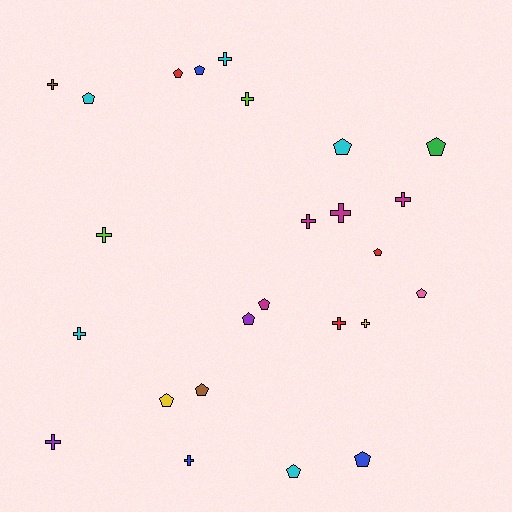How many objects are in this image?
There are 25 objects.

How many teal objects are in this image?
There are no teal objects.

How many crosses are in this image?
There are 12 crosses.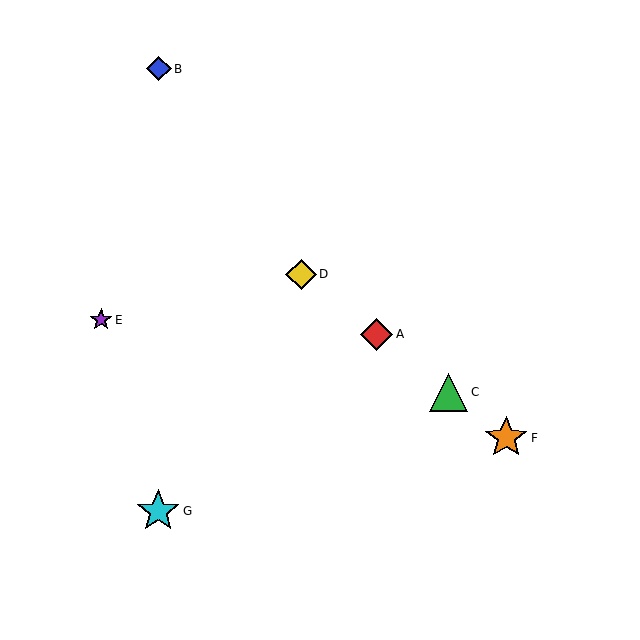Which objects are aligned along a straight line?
Objects A, C, D, F are aligned along a straight line.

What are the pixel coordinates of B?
Object B is at (159, 69).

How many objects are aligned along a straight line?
4 objects (A, C, D, F) are aligned along a straight line.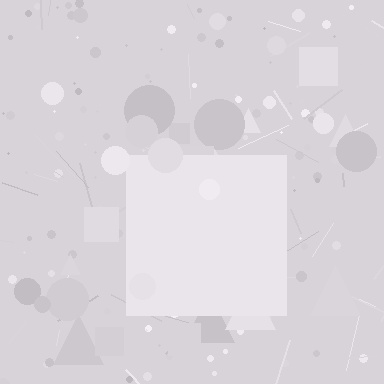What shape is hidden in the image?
A square is hidden in the image.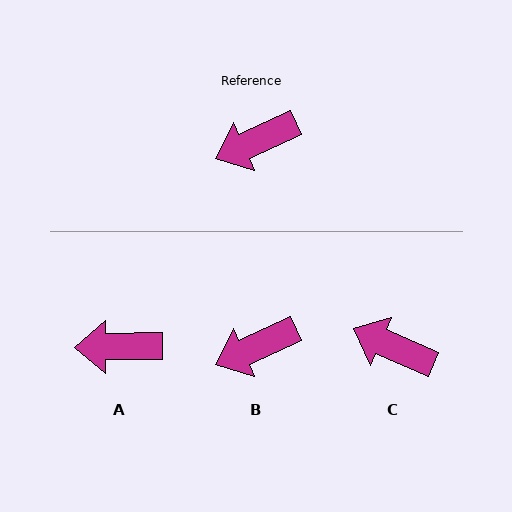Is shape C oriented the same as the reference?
No, it is off by about 48 degrees.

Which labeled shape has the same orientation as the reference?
B.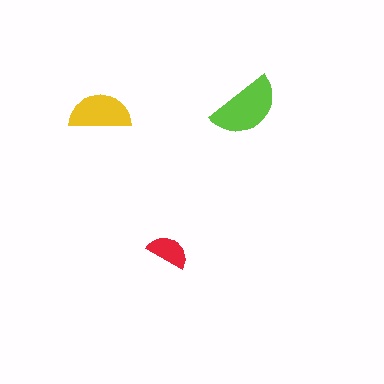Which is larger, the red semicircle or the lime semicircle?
The lime one.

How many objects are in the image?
There are 3 objects in the image.